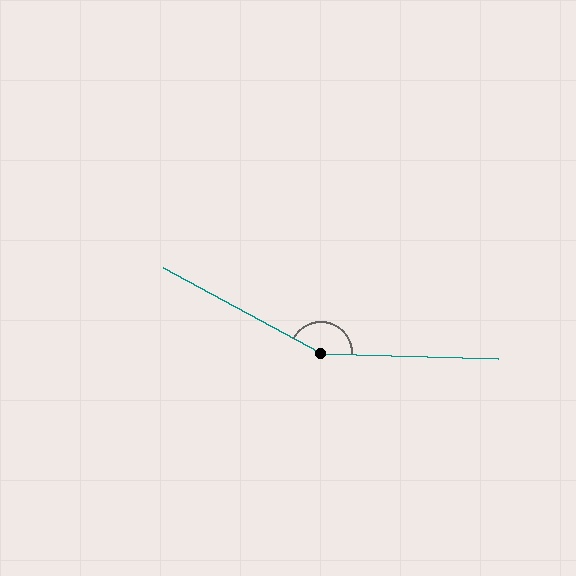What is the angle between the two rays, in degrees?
Approximately 153 degrees.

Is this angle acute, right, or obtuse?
It is obtuse.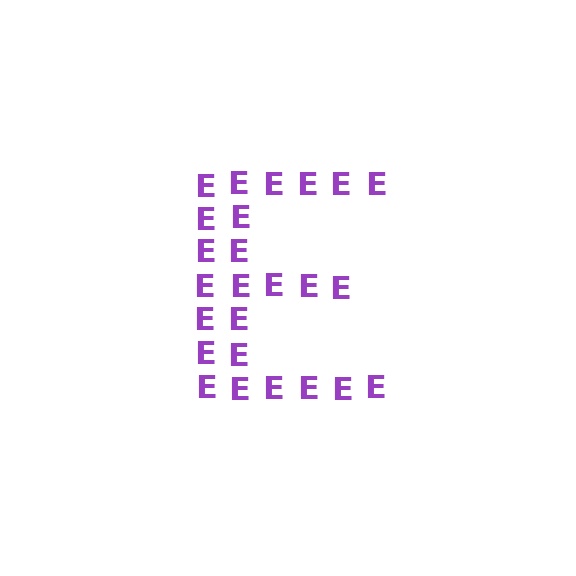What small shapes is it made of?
It is made of small letter E's.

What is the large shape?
The large shape is the letter E.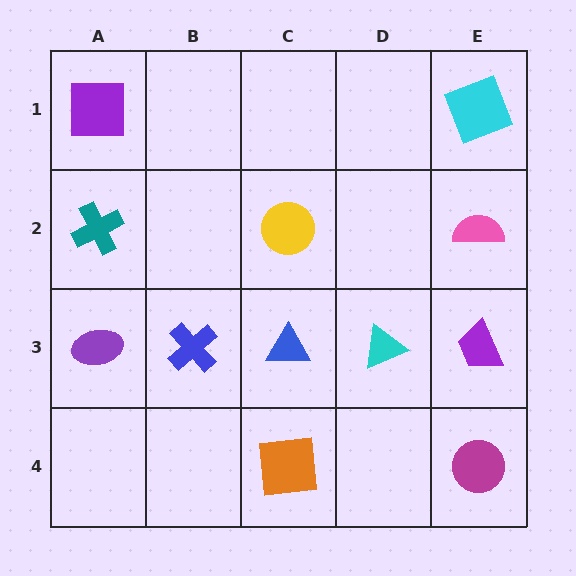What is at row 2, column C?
A yellow circle.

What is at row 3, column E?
A purple trapezoid.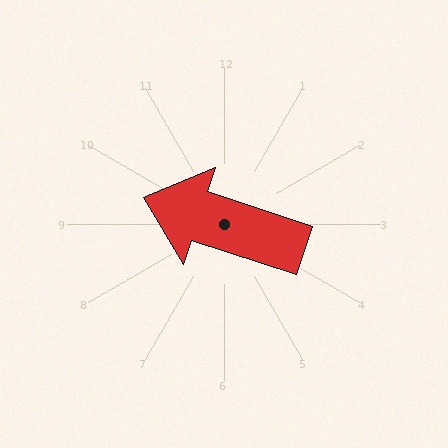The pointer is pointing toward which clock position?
Roughly 10 o'clock.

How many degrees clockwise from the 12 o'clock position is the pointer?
Approximately 288 degrees.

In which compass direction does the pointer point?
West.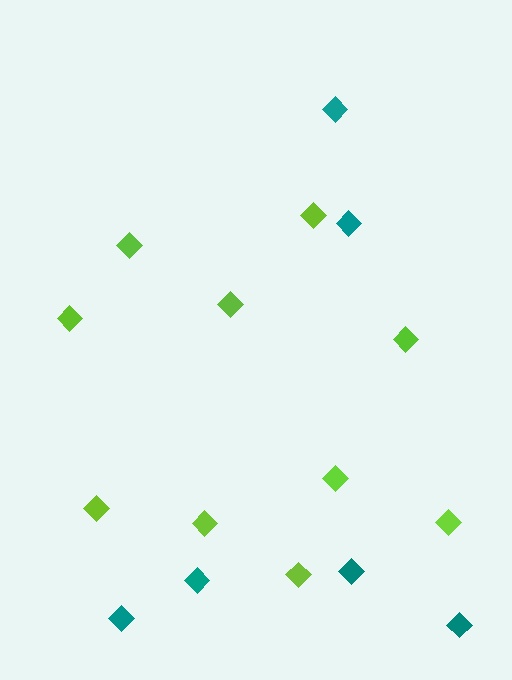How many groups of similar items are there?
There are 2 groups: one group of teal diamonds (6) and one group of lime diamonds (10).